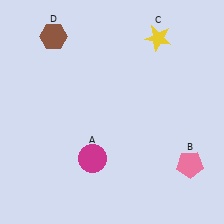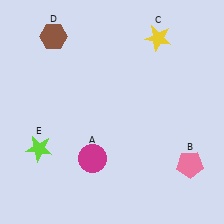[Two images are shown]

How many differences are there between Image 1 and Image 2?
There is 1 difference between the two images.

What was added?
A lime star (E) was added in Image 2.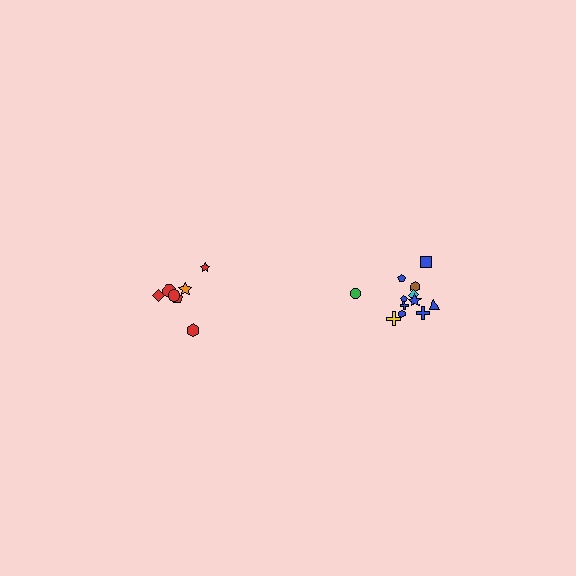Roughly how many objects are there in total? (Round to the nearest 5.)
Roughly 20 objects in total.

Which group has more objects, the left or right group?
The right group.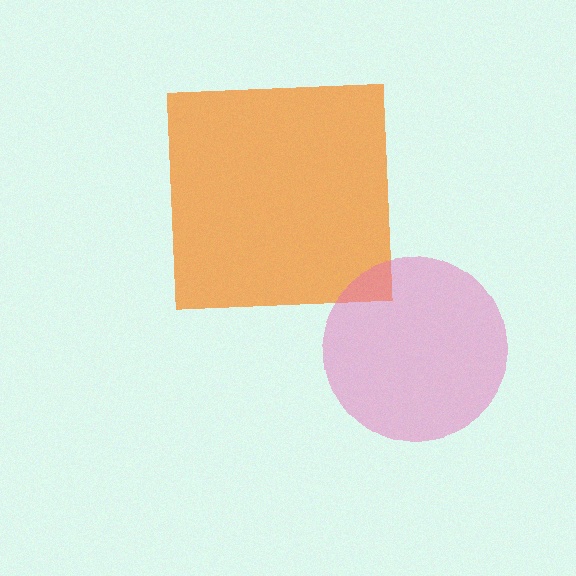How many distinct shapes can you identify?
There are 2 distinct shapes: an orange square, a pink circle.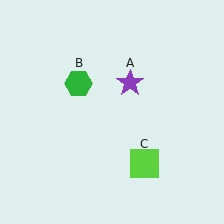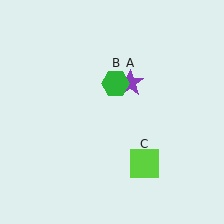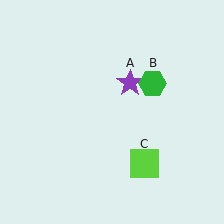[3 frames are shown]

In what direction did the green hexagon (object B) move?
The green hexagon (object B) moved right.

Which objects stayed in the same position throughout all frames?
Purple star (object A) and lime square (object C) remained stationary.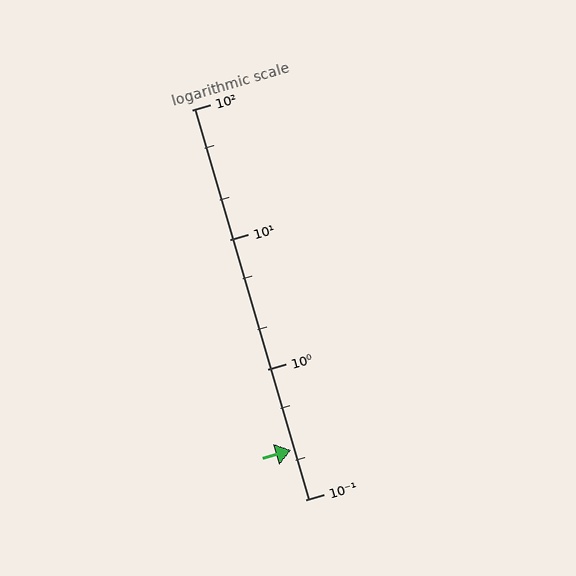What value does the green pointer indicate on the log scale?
The pointer indicates approximately 0.24.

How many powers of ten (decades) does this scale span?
The scale spans 3 decades, from 0.1 to 100.